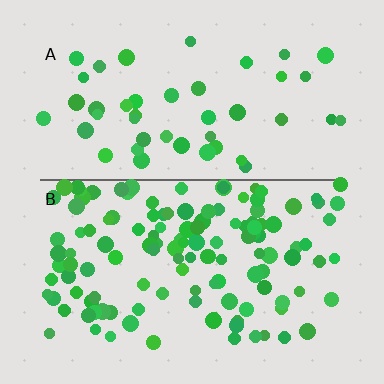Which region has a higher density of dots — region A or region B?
B (the bottom).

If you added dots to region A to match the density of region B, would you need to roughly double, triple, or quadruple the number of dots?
Approximately triple.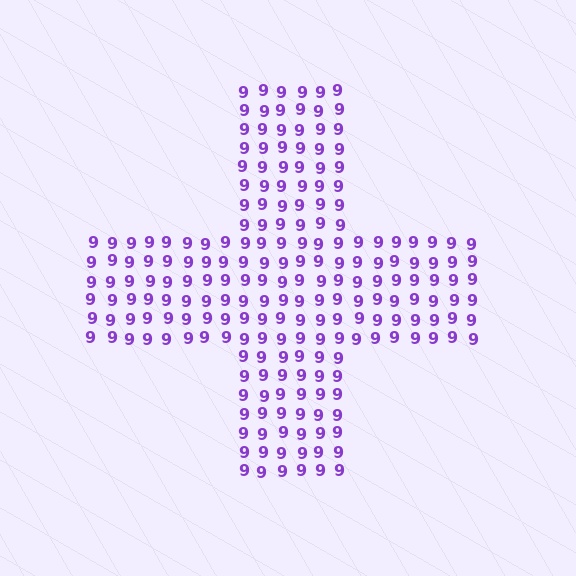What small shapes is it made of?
It is made of small digit 9's.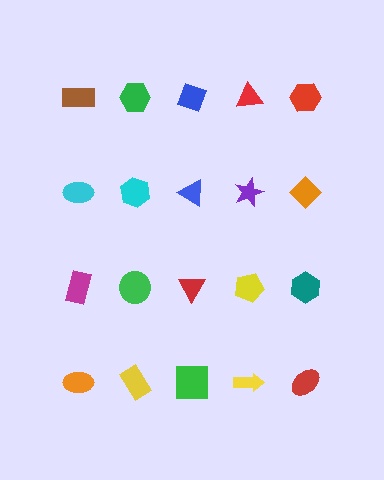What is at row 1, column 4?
A red triangle.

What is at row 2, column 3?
A blue triangle.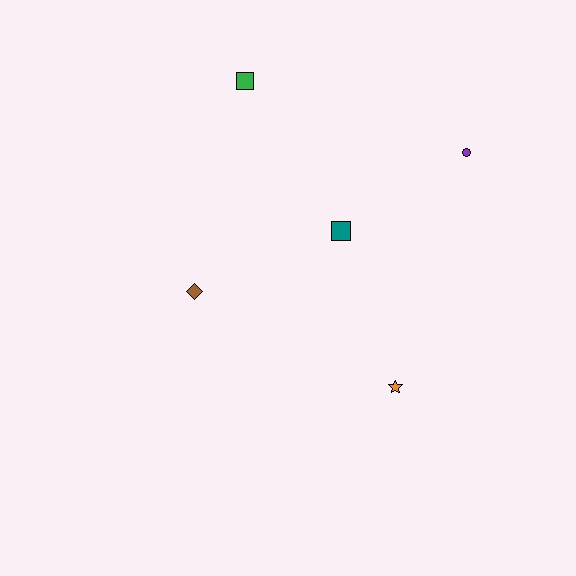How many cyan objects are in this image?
There are no cyan objects.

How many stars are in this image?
There is 1 star.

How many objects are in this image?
There are 5 objects.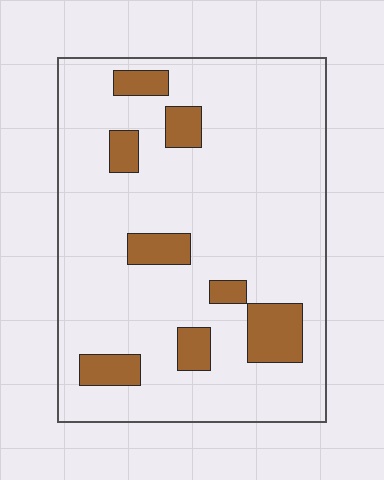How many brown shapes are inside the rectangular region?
8.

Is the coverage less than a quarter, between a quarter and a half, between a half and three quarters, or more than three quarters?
Less than a quarter.